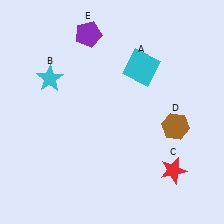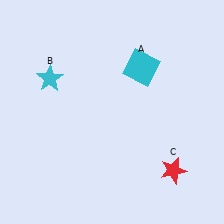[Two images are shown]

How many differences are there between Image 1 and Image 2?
There are 2 differences between the two images.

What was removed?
The purple pentagon (E), the brown hexagon (D) were removed in Image 2.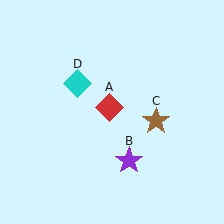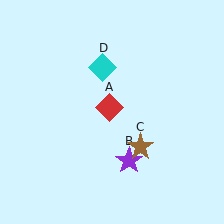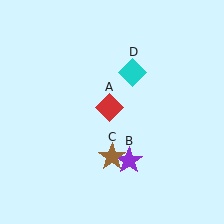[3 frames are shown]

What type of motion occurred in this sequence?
The brown star (object C), cyan diamond (object D) rotated clockwise around the center of the scene.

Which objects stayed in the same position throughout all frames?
Red diamond (object A) and purple star (object B) remained stationary.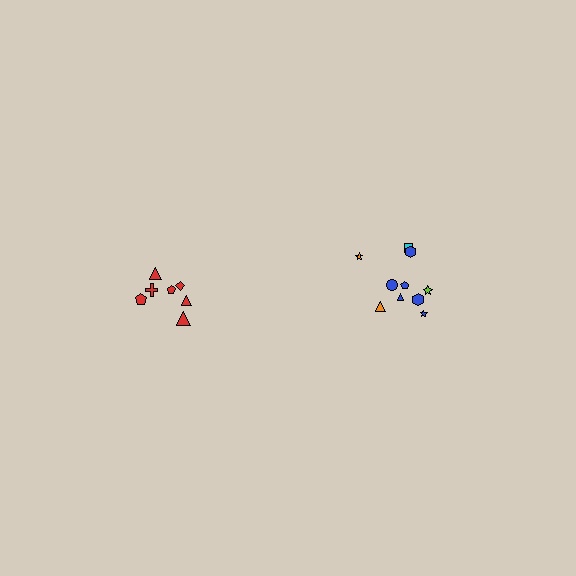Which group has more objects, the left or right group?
The right group.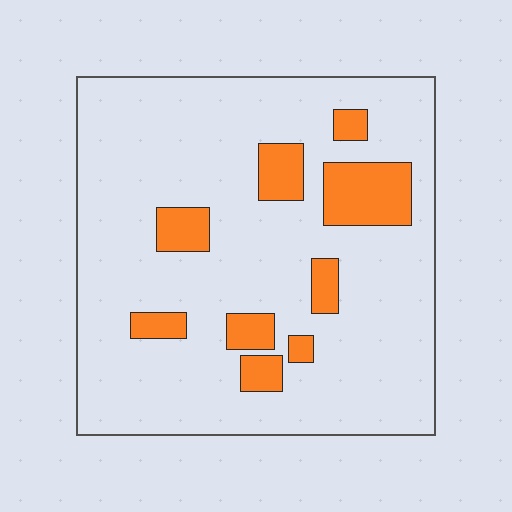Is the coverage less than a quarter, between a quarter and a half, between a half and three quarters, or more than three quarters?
Less than a quarter.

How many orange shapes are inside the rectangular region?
9.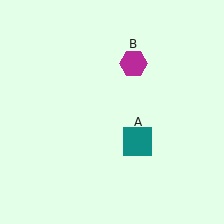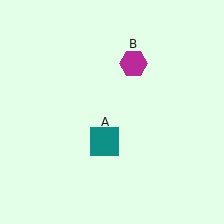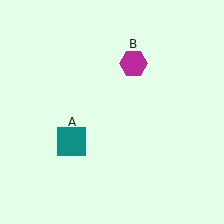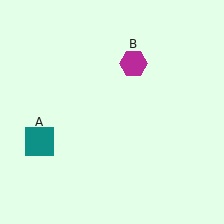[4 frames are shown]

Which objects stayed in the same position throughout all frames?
Magenta hexagon (object B) remained stationary.